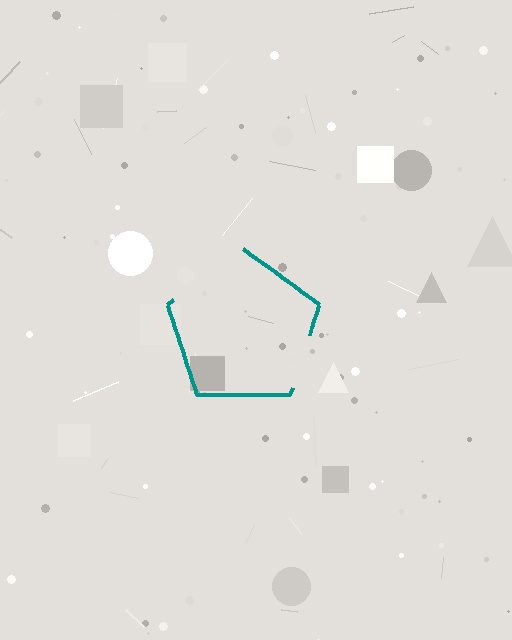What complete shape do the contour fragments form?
The contour fragments form a pentagon.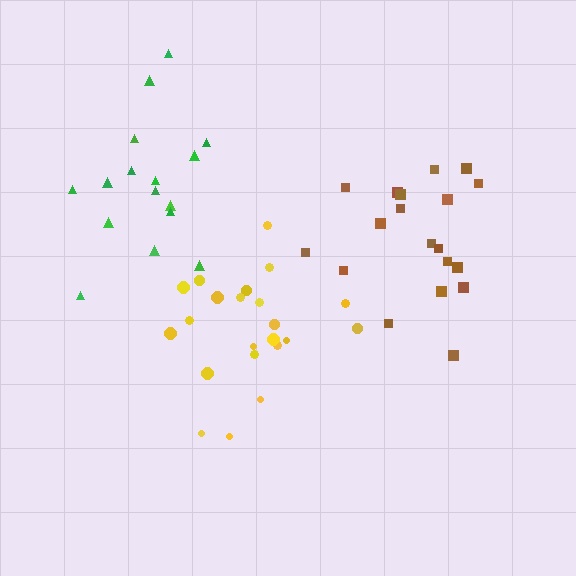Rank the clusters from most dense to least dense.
yellow, green, brown.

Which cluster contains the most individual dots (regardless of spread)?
Yellow (22).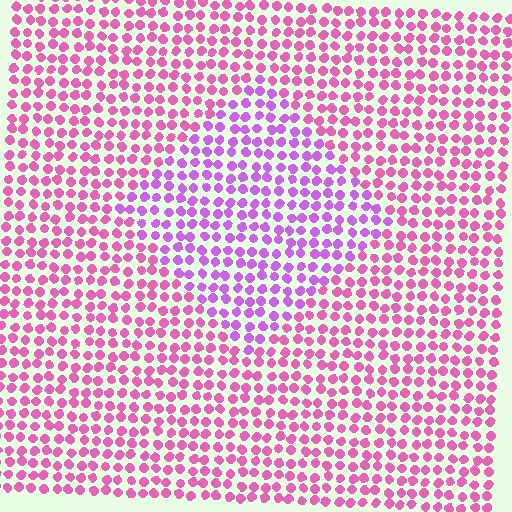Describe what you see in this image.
The image is filled with small pink elements in a uniform arrangement. A diamond-shaped region is visible where the elements are tinted to a slightly different hue, forming a subtle color boundary.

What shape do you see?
I see a diamond.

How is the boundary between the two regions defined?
The boundary is defined purely by a slight shift in hue (about 35 degrees). Spacing, size, and orientation are identical on both sides.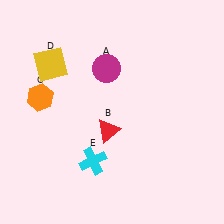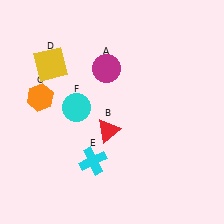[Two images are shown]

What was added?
A cyan circle (F) was added in Image 2.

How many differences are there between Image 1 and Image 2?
There is 1 difference between the two images.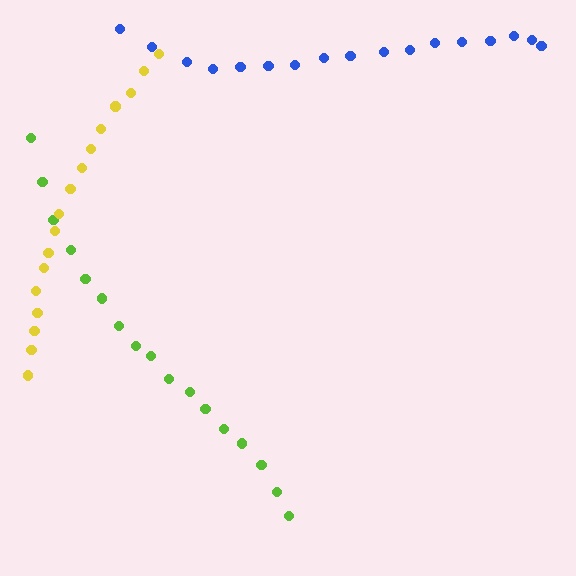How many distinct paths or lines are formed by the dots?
There are 3 distinct paths.